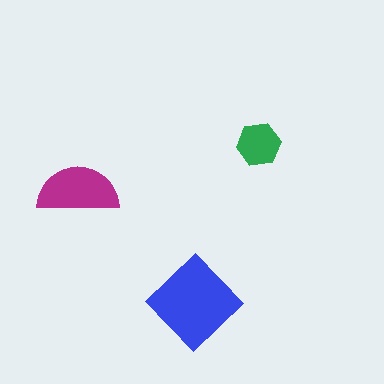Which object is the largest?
The blue diamond.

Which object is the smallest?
The green hexagon.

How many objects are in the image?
There are 3 objects in the image.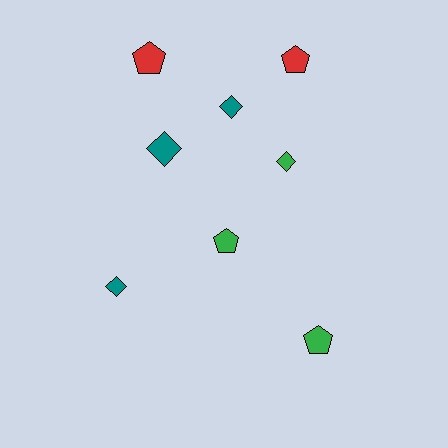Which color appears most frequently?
Teal, with 3 objects.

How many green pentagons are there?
There are 2 green pentagons.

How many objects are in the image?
There are 8 objects.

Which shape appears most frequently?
Pentagon, with 4 objects.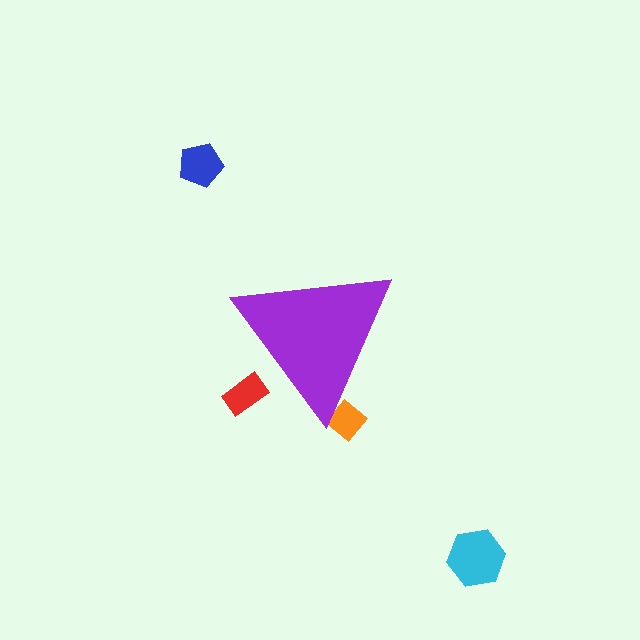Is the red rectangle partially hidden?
Yes, the red rectangle is partially hidden behind the purple triangle.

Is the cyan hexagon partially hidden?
No, the cyan hexagon is fully visible.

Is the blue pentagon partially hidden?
No, the blue pentagon is fully visible.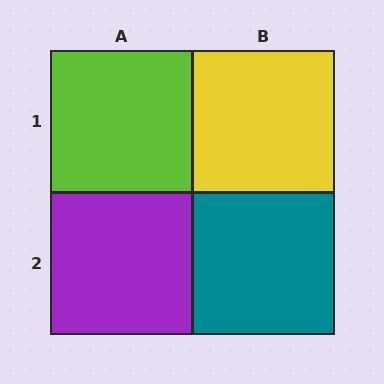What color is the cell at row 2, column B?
Teal.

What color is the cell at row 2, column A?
Purple.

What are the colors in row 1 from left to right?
Lime, yellow.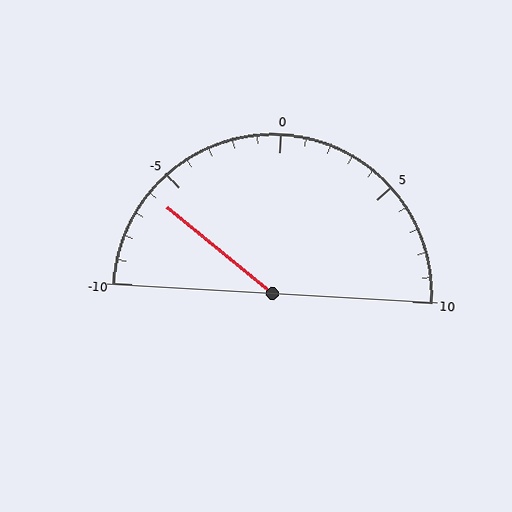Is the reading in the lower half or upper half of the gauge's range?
The reading is in the lower half of the range (-10 to 10).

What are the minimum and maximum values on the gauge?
The gauge ranges from -10 to 10.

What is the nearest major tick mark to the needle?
The nearest major tick mark is -5.